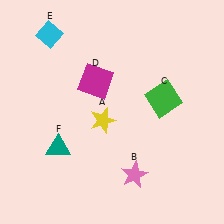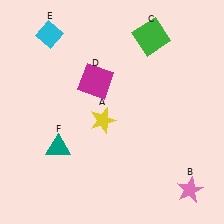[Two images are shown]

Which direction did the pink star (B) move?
The pink star (B) moved right.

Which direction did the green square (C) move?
The green square (C) moved up.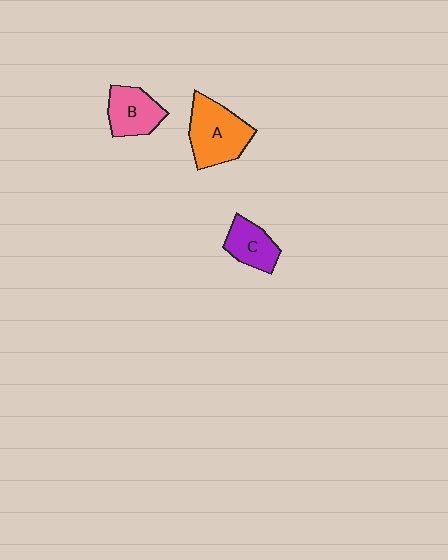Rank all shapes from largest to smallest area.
From largest to smallest: A (orange), B (pink), C (purple).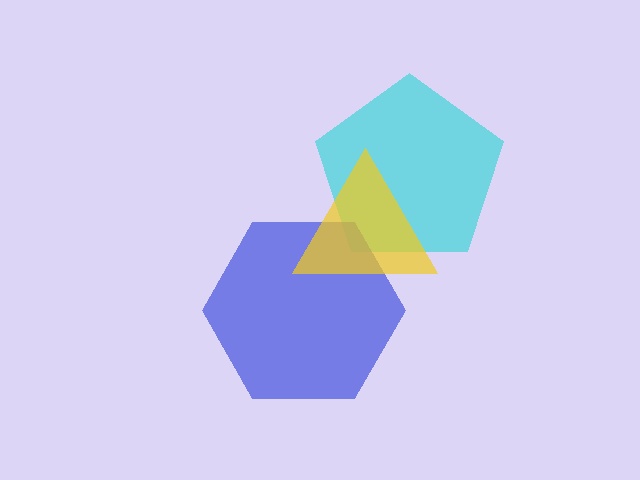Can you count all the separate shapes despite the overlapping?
Yes, there are 3 separate shapes.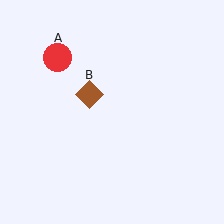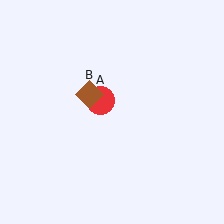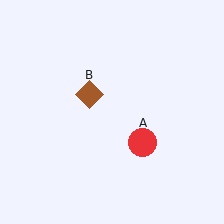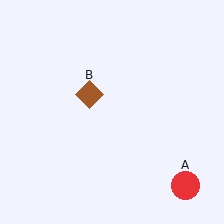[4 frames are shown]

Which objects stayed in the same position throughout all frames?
Brown diamond (object B) remained stationary.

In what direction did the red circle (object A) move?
The red circle (object A) moved down and to the right.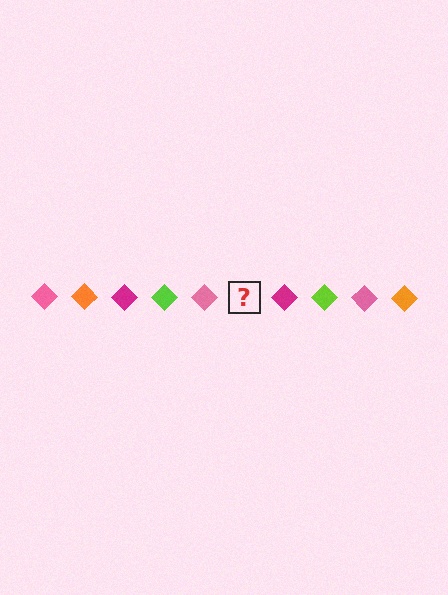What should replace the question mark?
The question mark should be replaced with an orange diamond.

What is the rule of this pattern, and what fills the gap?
The rule is that the pattern cycles through pink, orange, magenta, lime diamonds. The gap should be filled with an orange diamond.